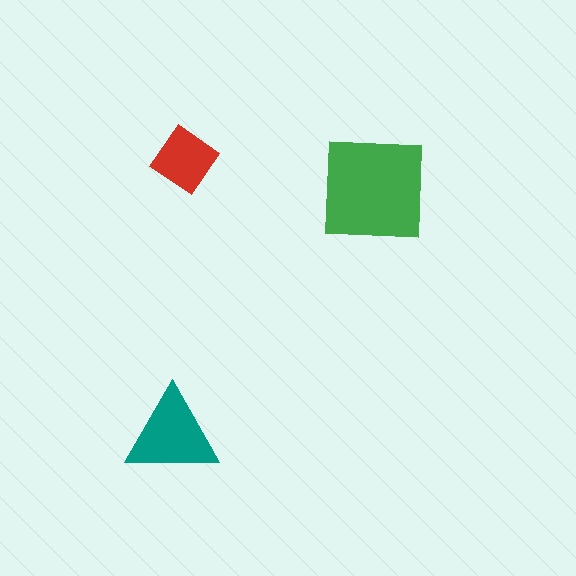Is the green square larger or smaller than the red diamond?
Larger.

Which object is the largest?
The green square.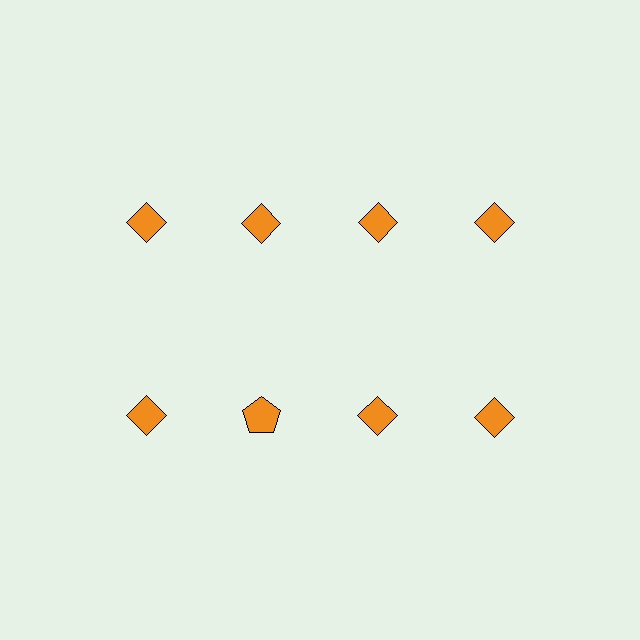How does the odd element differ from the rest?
It has a different shape: pentagon instead of diamond.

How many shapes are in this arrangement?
There are 8 shapes arranged in a grid pattern.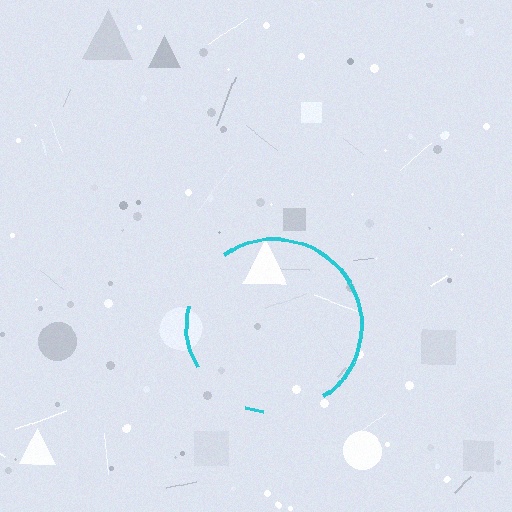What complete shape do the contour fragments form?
The contour fragments form a circle.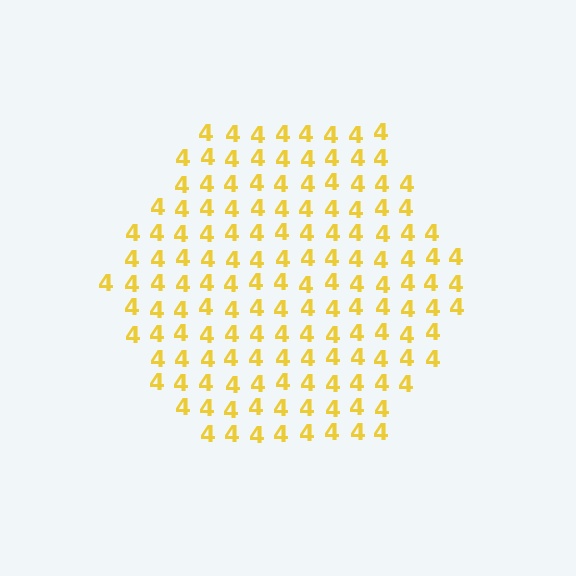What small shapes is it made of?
It is made of small digit 4's.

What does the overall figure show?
The overall figure shows a hexagon.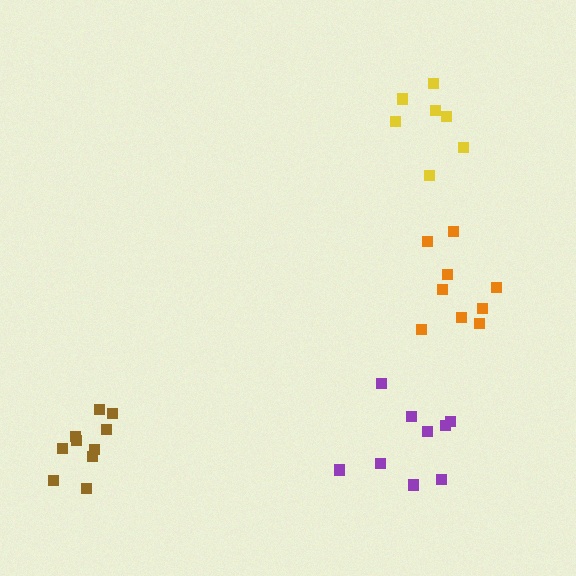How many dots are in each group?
Group 1: 7 dots, Group 2: 9 dots, Group 3: 10 dots, Group 4: 9 dots (35 total).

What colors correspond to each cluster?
The clusters are colored: yellow, purple, brown, orange.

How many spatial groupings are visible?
There are 4 spatial groupings.